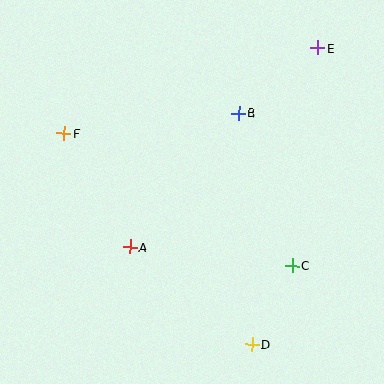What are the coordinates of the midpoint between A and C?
The midpoint between A and C is at (211, 256).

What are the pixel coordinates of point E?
Point E is at (318, 48).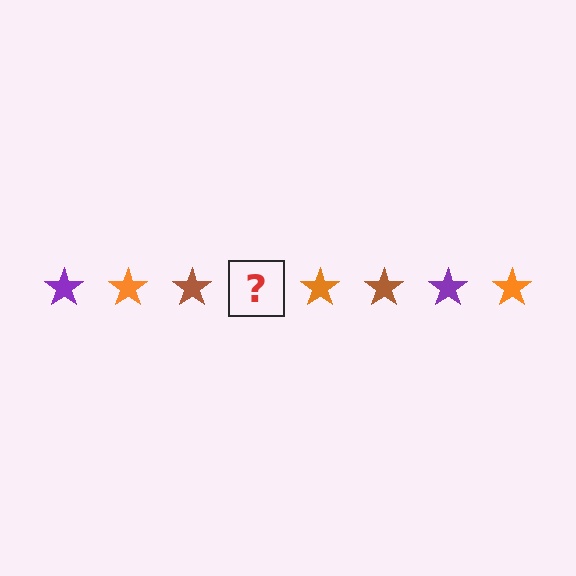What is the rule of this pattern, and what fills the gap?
The rule is that the pattern cycles through purple, orange, brown stars. The gap should be filled with a purple star.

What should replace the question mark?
The question mark should be replaced with a purple star.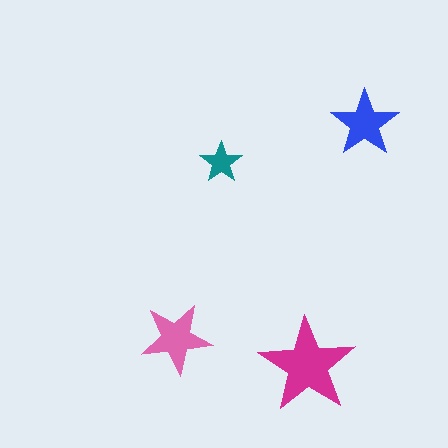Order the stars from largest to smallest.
the magenta one, the pink one, the blue one, the teal one.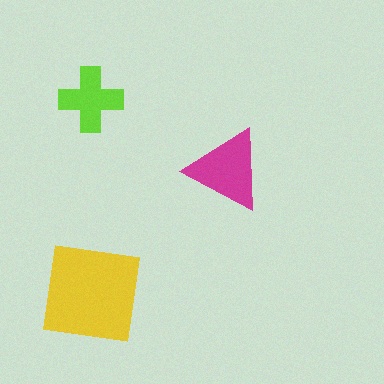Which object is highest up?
The lime cross is topmost.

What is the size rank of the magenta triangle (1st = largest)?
2nd.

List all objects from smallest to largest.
The lime cross, the magenta triangle, the yellow square.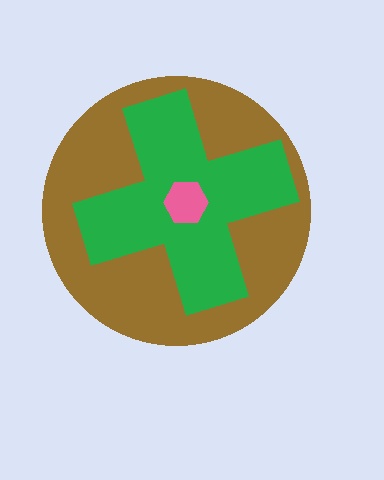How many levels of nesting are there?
3.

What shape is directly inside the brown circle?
The green cross.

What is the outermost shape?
The brown circle.